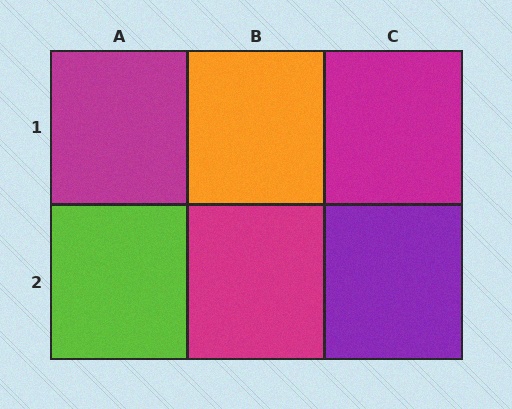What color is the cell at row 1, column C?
Magenta.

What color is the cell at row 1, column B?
Orange.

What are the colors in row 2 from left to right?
Lime, magenta, purple.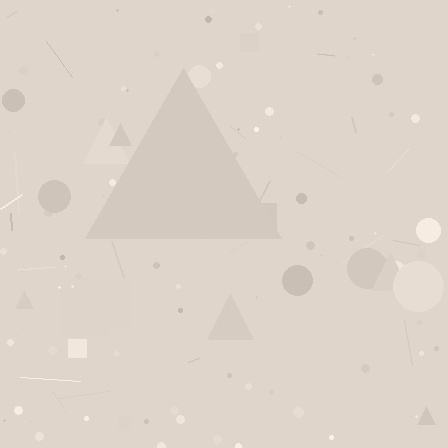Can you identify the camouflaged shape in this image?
The camouflaged shape is a triangle.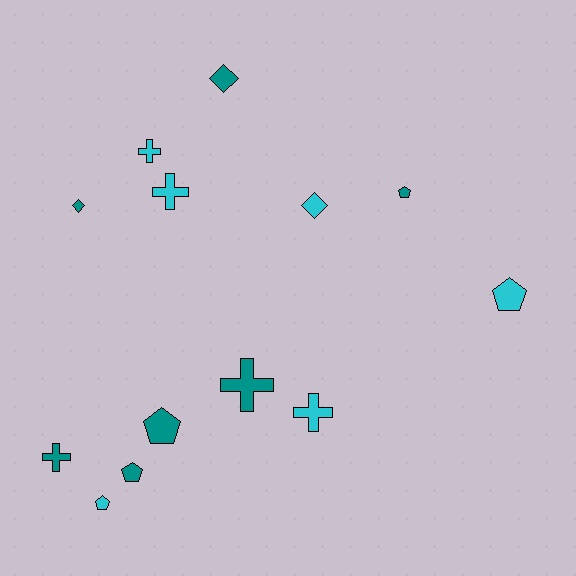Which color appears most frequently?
Teal, with 7 objects.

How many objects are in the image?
There are 13 objects.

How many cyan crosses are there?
There are 3 cyan crosses.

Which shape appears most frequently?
Cross, with 5 objects.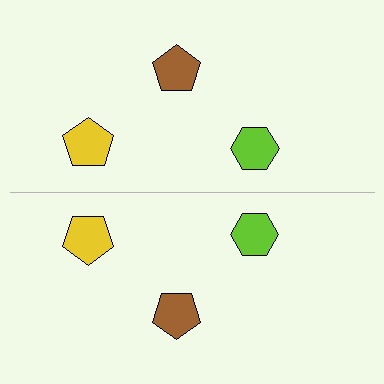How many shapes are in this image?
There are 6 shapes in this image.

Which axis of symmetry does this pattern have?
The pattern has a horizontal axis of symmetry running through the center of the image.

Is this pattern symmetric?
Yes, this pattern has bilateral (reflection) symmetry.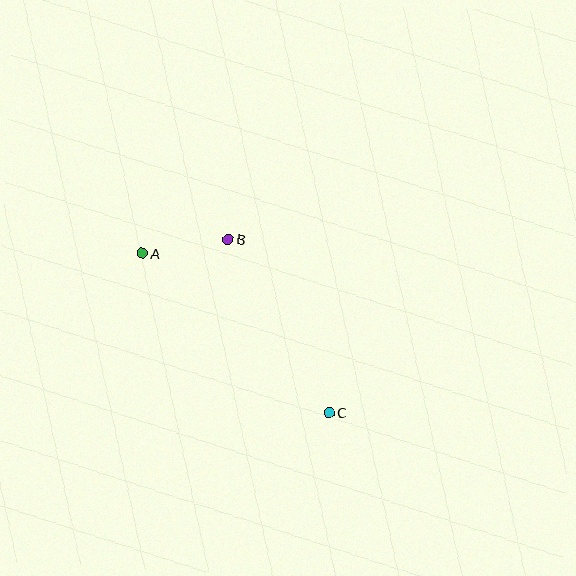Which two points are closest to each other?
Points A and B are closest to each other.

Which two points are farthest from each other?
Points A and C are farthest from each other.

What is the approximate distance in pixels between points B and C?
The distance between B and C is approximately 201 pixels.